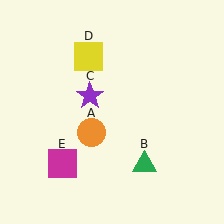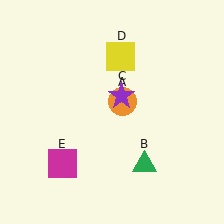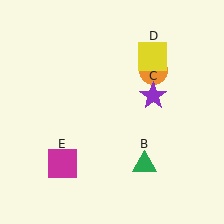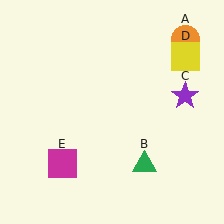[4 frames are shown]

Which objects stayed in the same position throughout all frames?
Green triangle (object B) and magenta square (object E) remained stationary.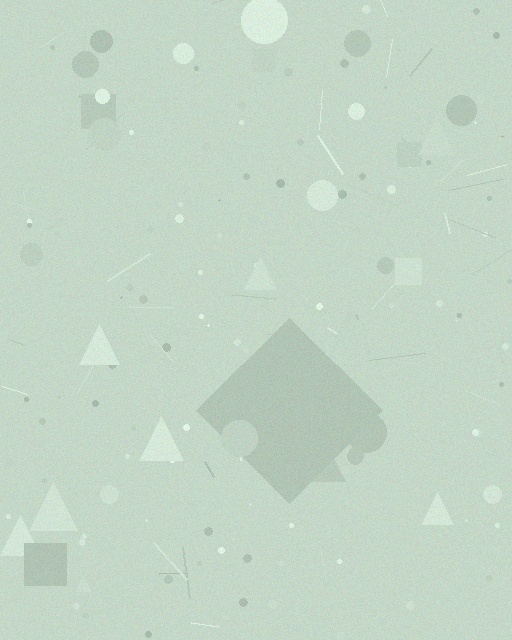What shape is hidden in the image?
A diamond is hidden in the image.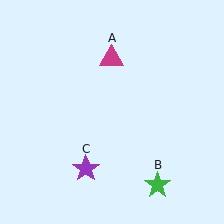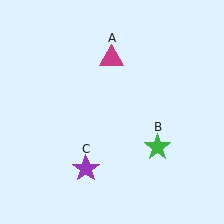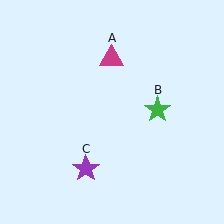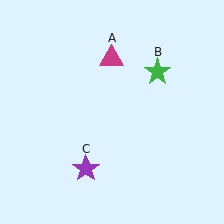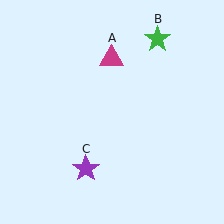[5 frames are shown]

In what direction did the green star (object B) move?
The green star (object B) moved up.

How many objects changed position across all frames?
1 object changed position: green star (object B).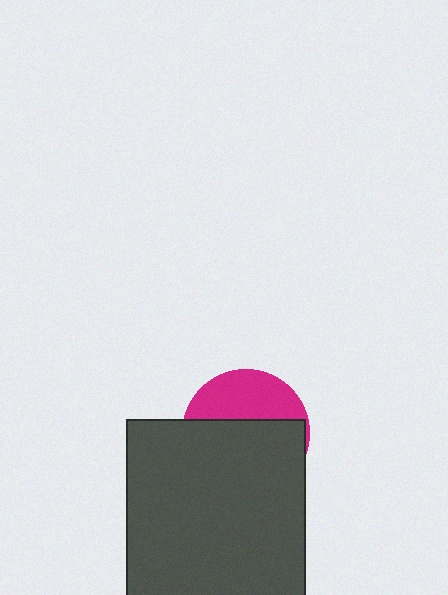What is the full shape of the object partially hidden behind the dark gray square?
The partially hidden object is a magenta circle.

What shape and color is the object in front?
The object in front is a dark gray square.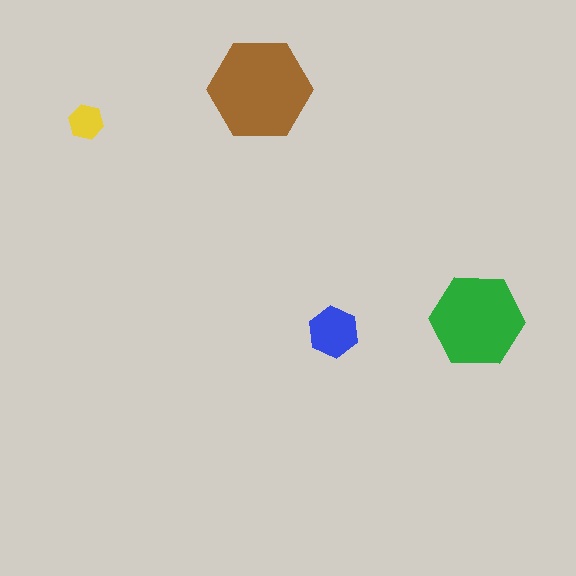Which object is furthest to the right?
The green hexagon is rightmost.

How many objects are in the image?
There are 4 objects in the image.